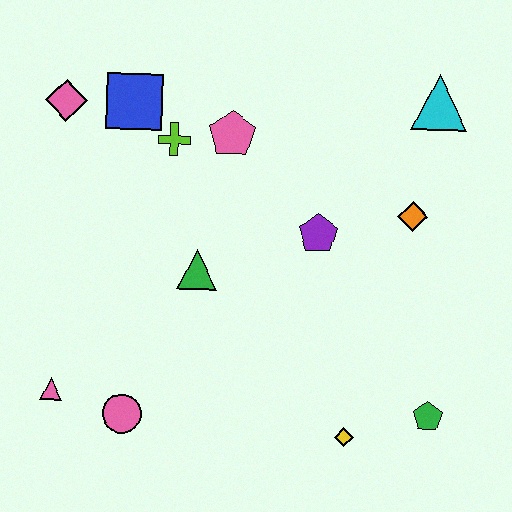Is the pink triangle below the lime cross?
Yes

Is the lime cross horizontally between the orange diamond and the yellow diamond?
No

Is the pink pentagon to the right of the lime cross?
Yes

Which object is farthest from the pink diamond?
The green pentagon is farthest from the pink diamond.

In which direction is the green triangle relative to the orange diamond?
The green triangle is to the left of the orange diamond.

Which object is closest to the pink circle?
The pink triangle is closest to the pink circle.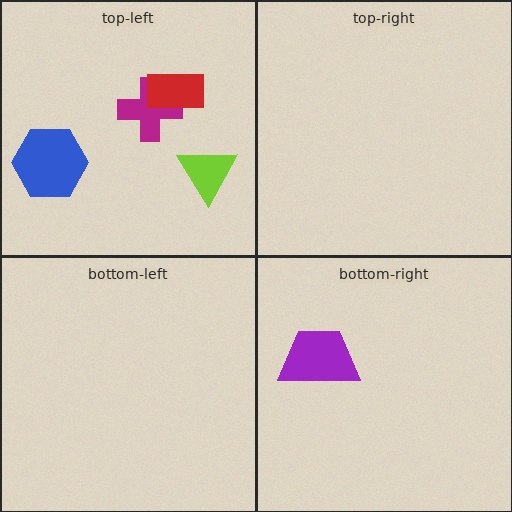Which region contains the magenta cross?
The top-left region.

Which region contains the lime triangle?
The top-left region.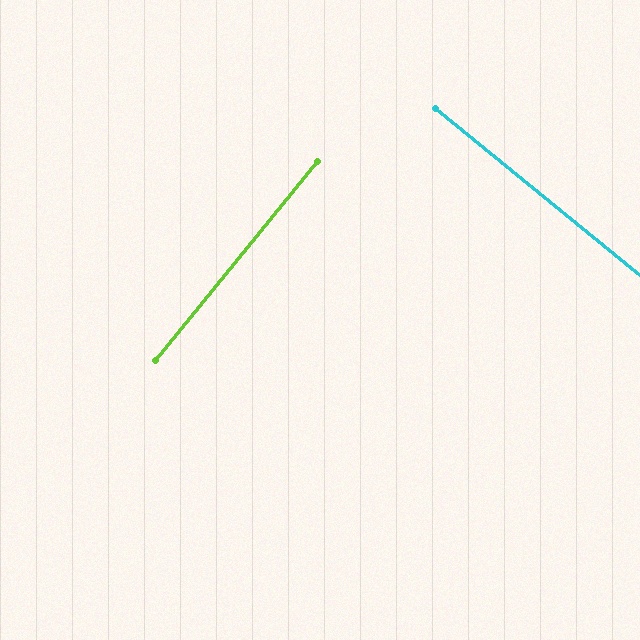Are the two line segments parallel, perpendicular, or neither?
Perpendicular — they meet at approximately 90°.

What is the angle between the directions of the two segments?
Approximately 90 degrees.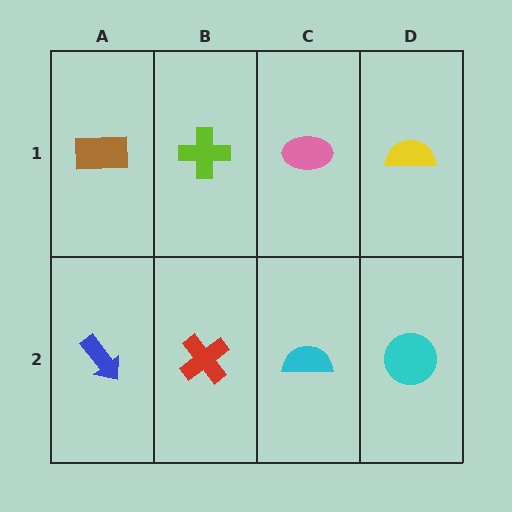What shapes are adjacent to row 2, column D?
A yellow semicircle (row 1, column D), a cyan semicircle (row 2, column C).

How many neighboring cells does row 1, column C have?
3.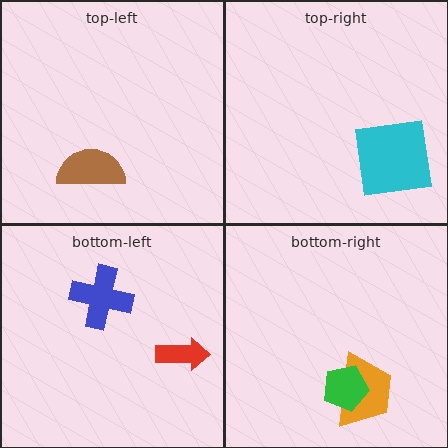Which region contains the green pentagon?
The bottom-right region.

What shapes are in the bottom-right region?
The orange trapezoid, the green pentagon.